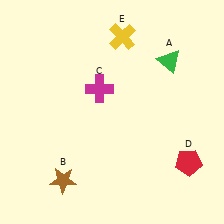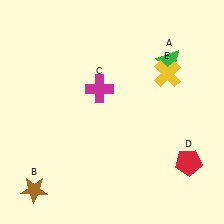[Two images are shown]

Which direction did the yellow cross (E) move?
The yellow cross (E) moved right.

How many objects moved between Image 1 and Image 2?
2 objects moved between the two images.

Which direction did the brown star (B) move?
The brown star (B) moved left.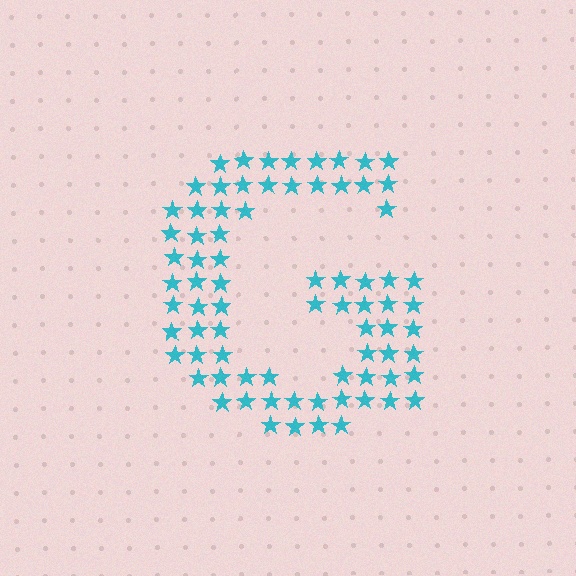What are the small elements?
The small elements are stars.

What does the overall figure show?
The overall figure shows the letter G.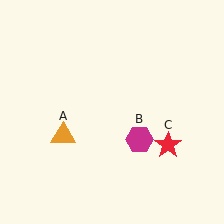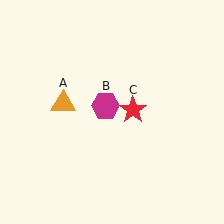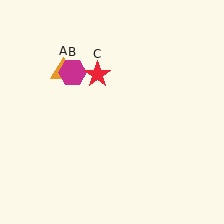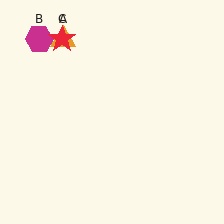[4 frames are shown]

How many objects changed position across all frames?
3 objects changed position: orange triangle (object A), magenta hexagon (object B), red star (object C).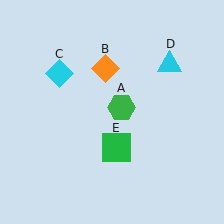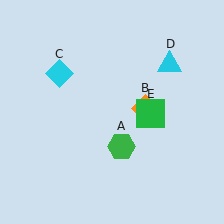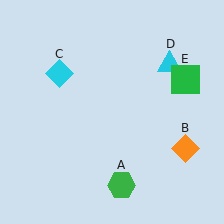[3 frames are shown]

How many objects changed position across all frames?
3 objects changed position: green hexagon (object A), orange diamond (object B), green square (object E).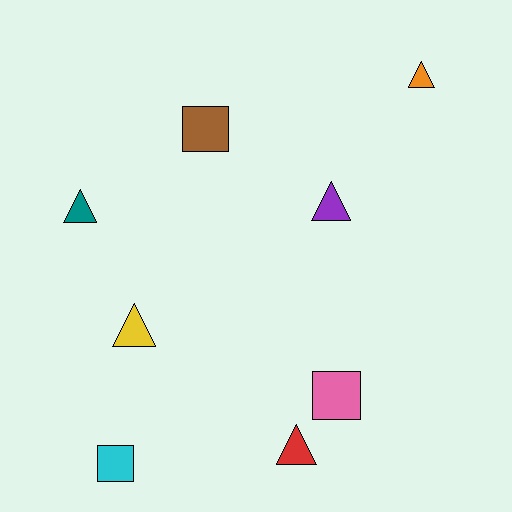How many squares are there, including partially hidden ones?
There are 3 squares.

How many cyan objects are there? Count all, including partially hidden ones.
There is 1 cyan object.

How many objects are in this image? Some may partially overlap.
There are 8 objects.